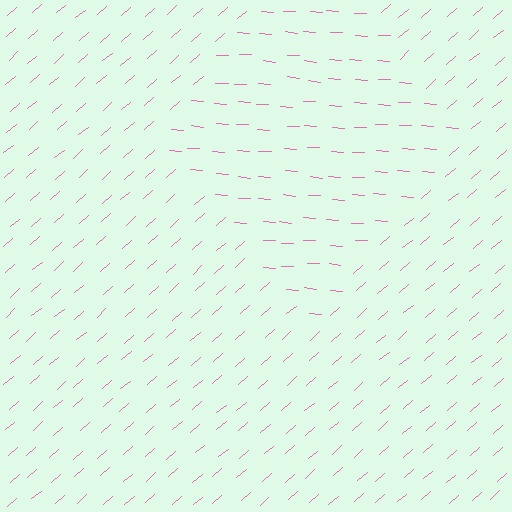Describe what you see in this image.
The image is filled with small pink line segments. A diamond region in the image has lines oriented differently from the surrounding lines, creating a visible texture boundary.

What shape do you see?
I see a diamond.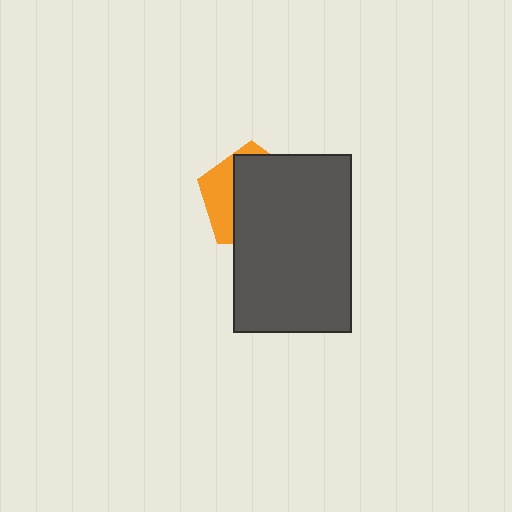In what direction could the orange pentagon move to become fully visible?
The orange pentagon could move left. That would shift it out from behind the dark gray rectangle entirely.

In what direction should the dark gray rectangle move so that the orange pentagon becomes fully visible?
The dark gray rectangle should move right. That is the shortest direction to clear the overlap and leave the orange pentagon fully visible.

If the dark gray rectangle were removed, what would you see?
You would see the complete orange pentagon.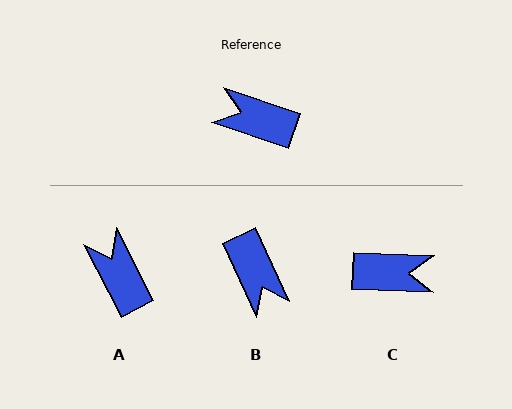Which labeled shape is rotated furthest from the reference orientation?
C, about 164 degrees away.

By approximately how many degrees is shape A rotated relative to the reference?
Approximately 44 degrees clockwise.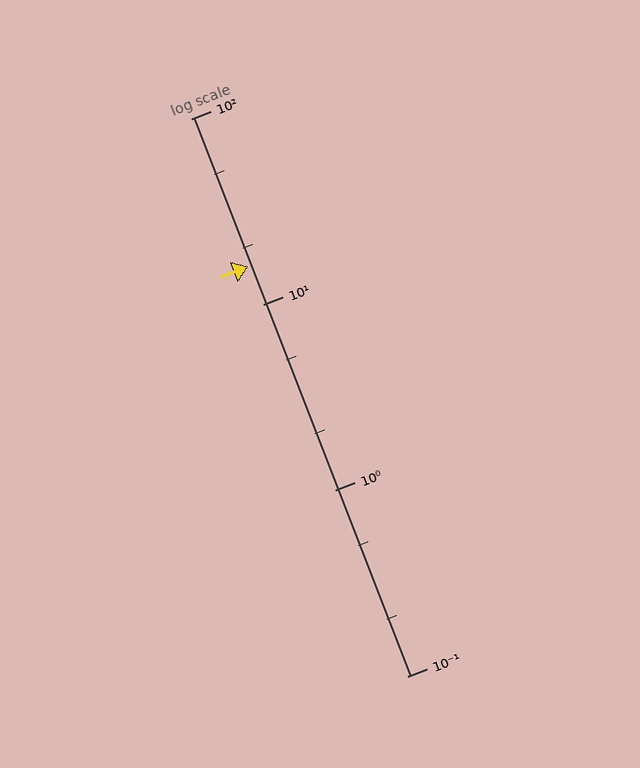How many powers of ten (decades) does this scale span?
The scale spans 3 decades, from 0.1 to 100.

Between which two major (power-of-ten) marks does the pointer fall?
The pointer is between 10 and 100.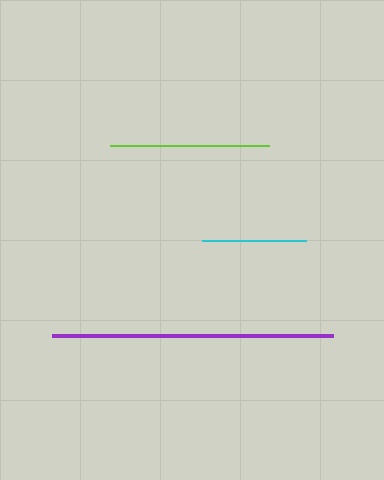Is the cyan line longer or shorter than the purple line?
The purple line is longer than the cyan line.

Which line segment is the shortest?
The cyan line is the shortest at approximately 105 pixels.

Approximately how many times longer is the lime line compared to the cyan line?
The lime line is approximately 1.5 times the length of the cyan line.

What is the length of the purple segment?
The purple segment is approximately 281 pixels long.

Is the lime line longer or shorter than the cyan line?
The lime line is longer than the cyan line.